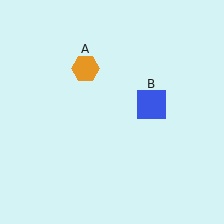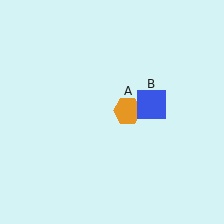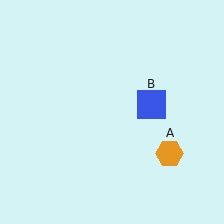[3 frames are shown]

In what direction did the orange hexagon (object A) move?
The orange hexagon (object A) moved down and to the right.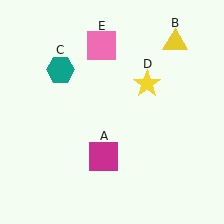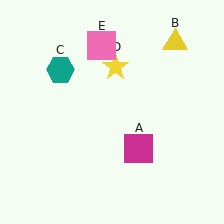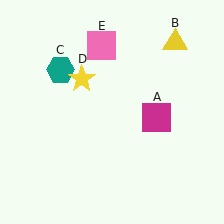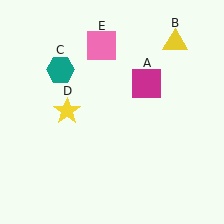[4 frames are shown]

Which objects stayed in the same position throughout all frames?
Yellow triangle (object B) and teal hexagon (object C) and pink square (object E) remained stationary.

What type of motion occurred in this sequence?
The magenta square (object A), yellow star (object D) rotated counterclockwise around the center of the scene.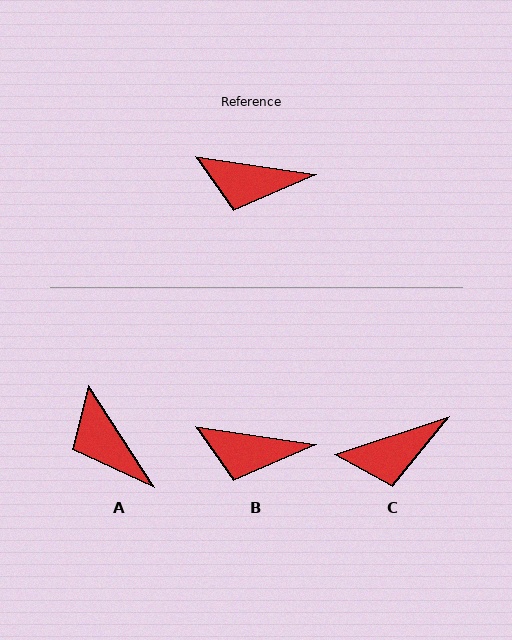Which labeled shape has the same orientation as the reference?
B.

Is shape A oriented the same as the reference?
No, it is off by about 48 degrees.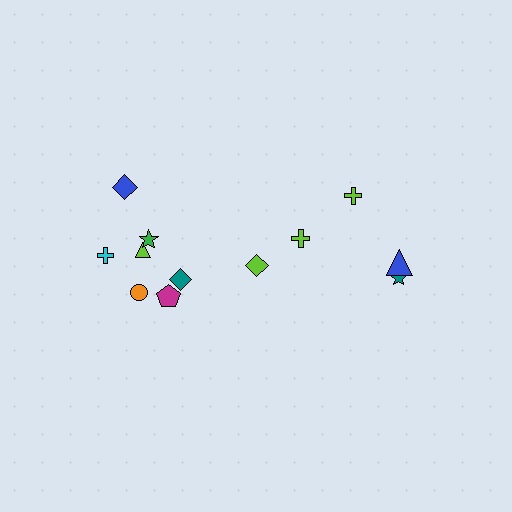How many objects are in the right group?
There are 4 objects.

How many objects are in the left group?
There are 8 objects.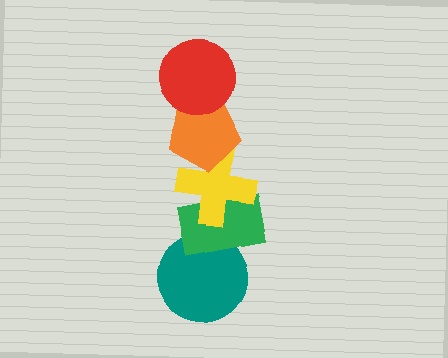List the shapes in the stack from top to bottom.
From top to bottom: the red circle, the orange pentagon, the yellow cross, the green rectangle, the teal circle.